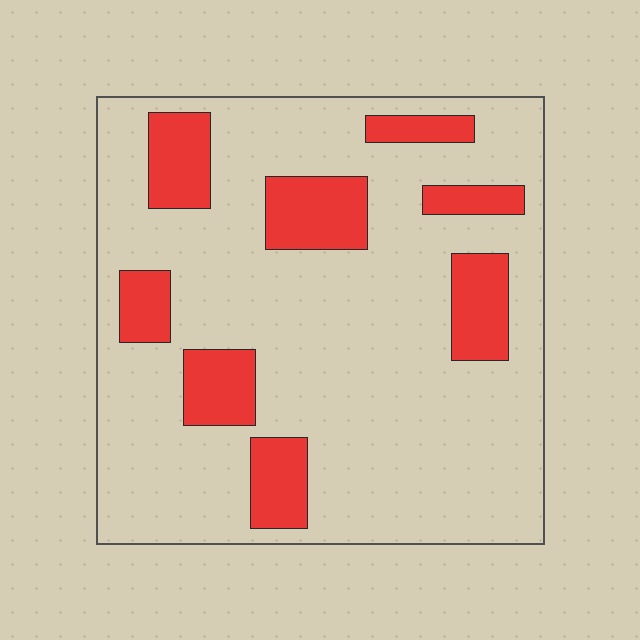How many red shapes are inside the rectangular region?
8.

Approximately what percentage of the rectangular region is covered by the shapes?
Approximately 20%.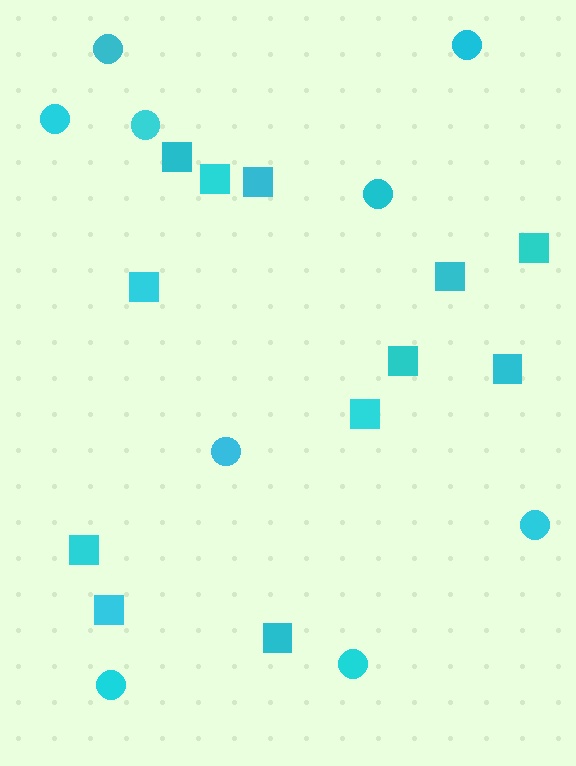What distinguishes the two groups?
There are 2 groups: one group of circles (9) and one group of squares (12).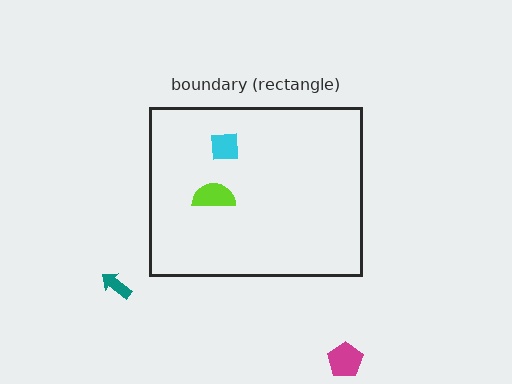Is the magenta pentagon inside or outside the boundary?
Outside.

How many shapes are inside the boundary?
2 inside, 2 outside.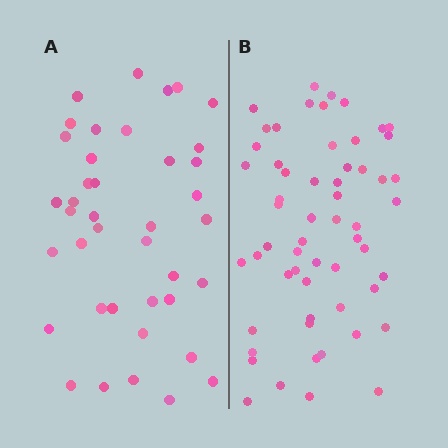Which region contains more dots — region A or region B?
Region B (the right region) has more dots.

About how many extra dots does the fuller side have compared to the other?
Region B has approximately 20 more dots than region A.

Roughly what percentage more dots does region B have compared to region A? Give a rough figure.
About 45% more.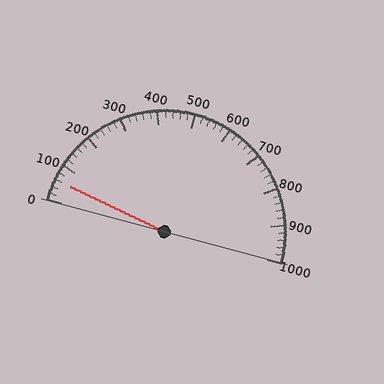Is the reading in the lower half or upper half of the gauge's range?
The reading is in the lower half of the range (0 to 1000).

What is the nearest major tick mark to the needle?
The nearest major tick mark is 100.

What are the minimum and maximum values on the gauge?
The gauge ranges from 0 to 1000.